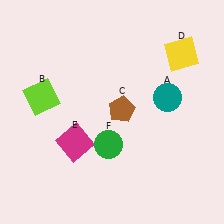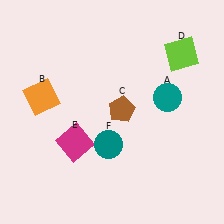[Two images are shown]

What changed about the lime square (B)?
In Image 1, B is lime. In Image 2, it changed to orange.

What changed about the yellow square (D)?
In Image 1, D is yellow. In Image 2, it changed to lime.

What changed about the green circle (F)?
In Image 1, F is green. In Image 2, it changed to teal.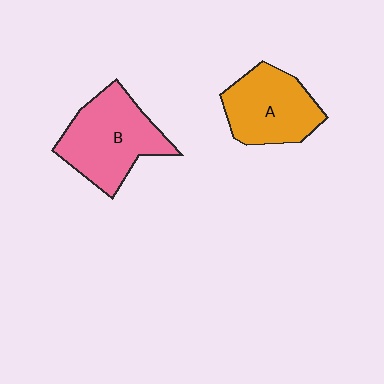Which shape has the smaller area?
Shape A (orange).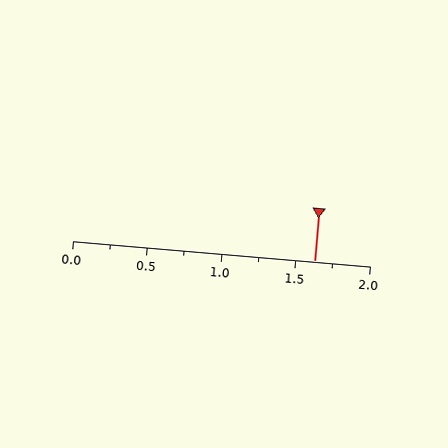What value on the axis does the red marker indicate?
The marker indicates approximately 1.62.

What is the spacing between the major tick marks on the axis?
The major ticks are spaced 0.5 apart.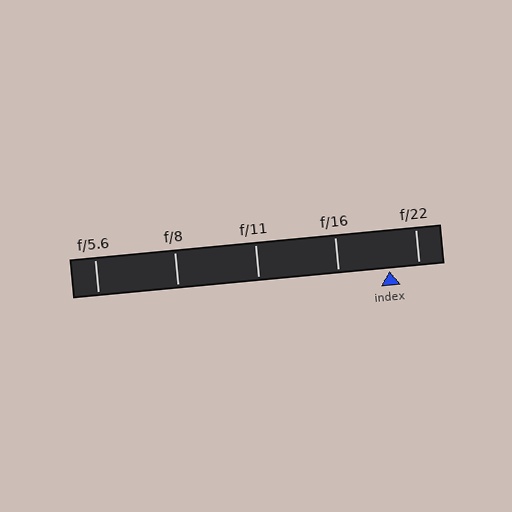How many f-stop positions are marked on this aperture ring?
There are 5 f-stop positions marked.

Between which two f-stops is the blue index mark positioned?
The index mark is between f/16 and f/22.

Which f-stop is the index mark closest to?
The index mark is closest to f/22.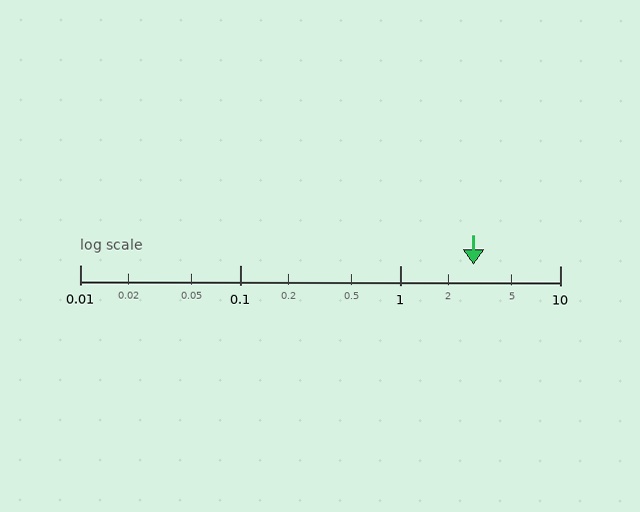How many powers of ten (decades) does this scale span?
The scale spans 3 decades, from 0.01 to 10.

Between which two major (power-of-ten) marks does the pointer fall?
The pointer is between 1 and 10.